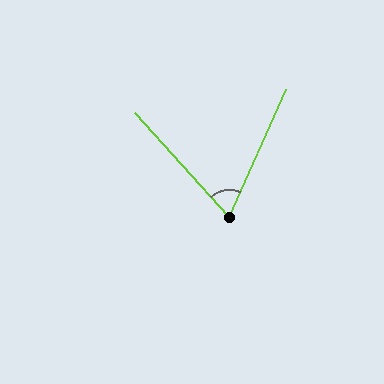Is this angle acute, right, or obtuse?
It is acute.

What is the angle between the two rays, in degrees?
Approximately 66 degrees.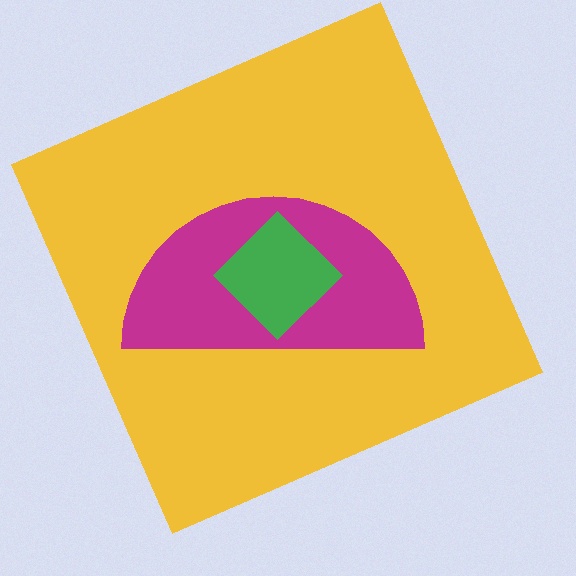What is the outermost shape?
The yellow square.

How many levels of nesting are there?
3.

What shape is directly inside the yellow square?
The magenta semicircle.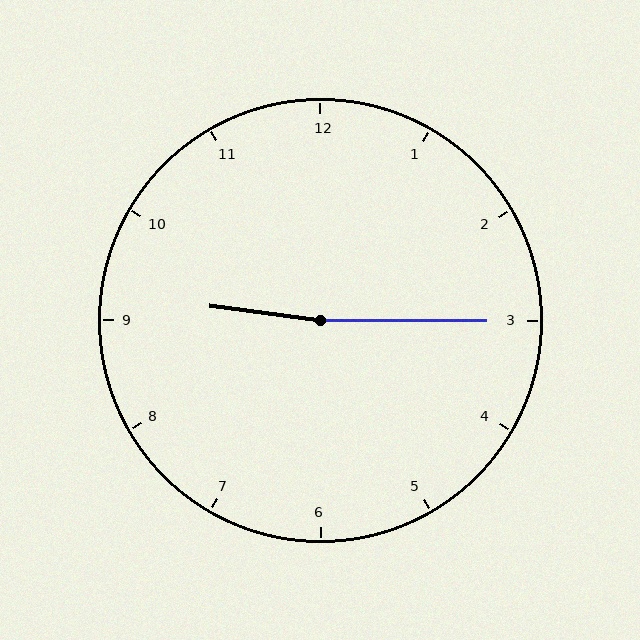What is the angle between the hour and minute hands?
Approximately 172 degrees.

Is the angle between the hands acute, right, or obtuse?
It is obtuse.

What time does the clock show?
9:15.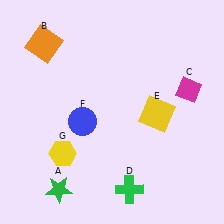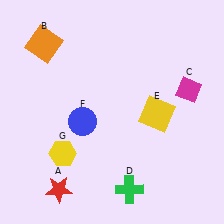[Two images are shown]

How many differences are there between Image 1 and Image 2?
There is 1 difference between the two images.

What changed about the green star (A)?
In Image 1, A is green. In Image 2, it changed to red.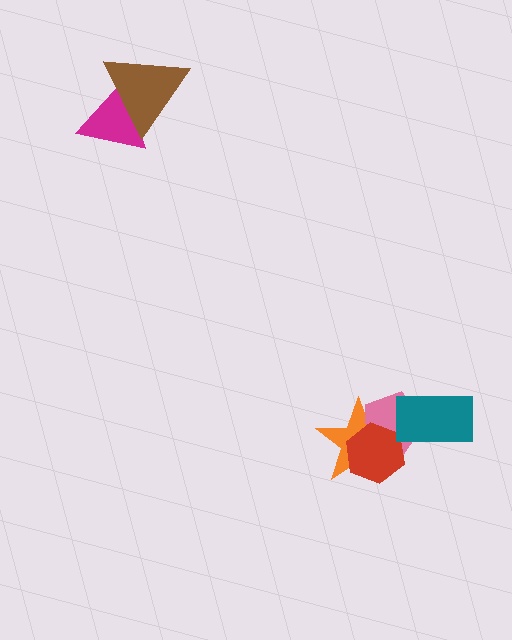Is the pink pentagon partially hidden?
Yes, it is partially covered by another shape.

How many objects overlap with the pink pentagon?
3 objects overlap with the pink pentagon.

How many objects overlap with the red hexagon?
2 objects overlap with the red hexagon.